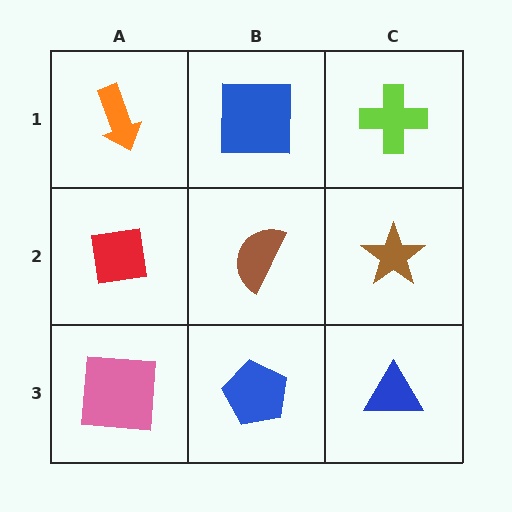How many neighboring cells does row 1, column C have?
2.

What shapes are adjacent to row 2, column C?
A lime cross (row 1, column C), a blue triangle (row 3, column C), a brown semicircle (row 2, column B).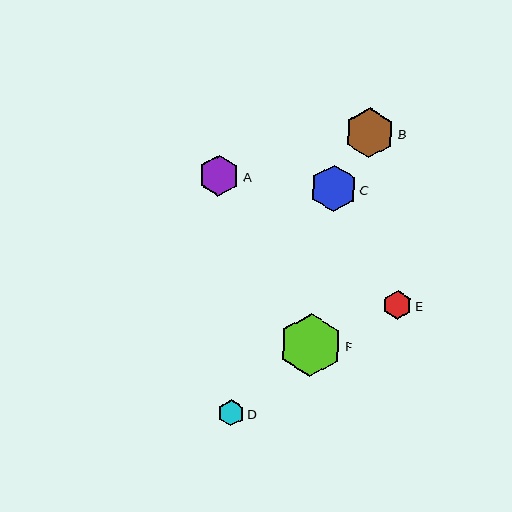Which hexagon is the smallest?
Hexagon D is the smallest with a size of approximately 26 pixels.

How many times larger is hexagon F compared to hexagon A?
Hexagon F is approximately 1.5 times the size of hexagon A.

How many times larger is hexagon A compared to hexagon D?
Hexagon A is approximately 1.6 times the size of hexagon D.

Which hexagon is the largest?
Hexagon F is the largest with a size of approximately 63 pixels.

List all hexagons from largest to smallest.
From largest to smallest: F, B, C, A, E, D.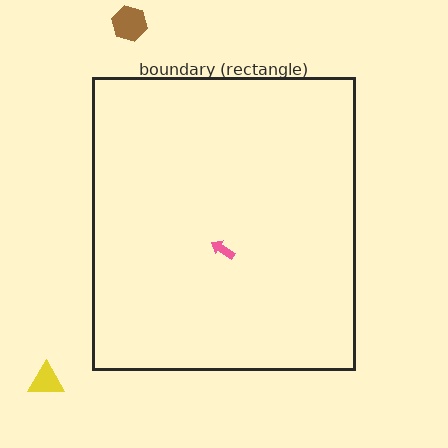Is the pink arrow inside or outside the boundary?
Inside.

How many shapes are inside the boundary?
1 inside, 2 outside.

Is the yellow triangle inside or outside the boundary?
Outside.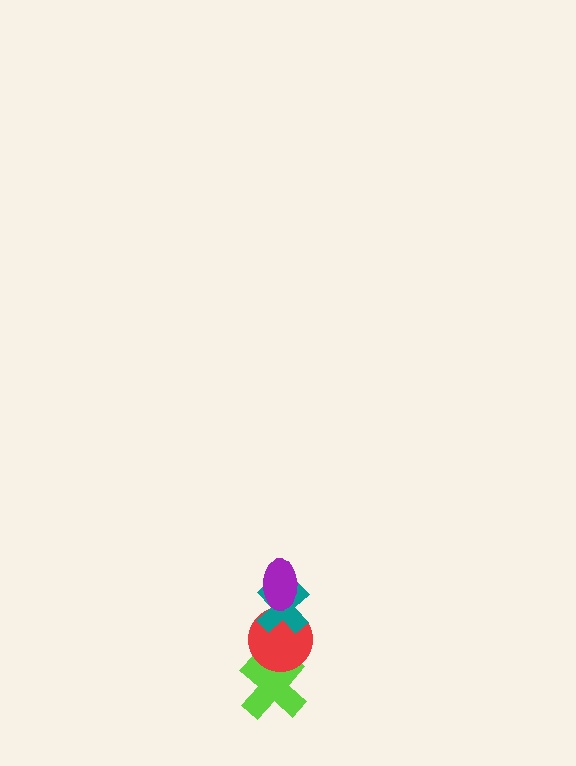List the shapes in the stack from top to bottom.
From top to bottom: the purple ellipse, the teal cross, the red circle, the lime cross.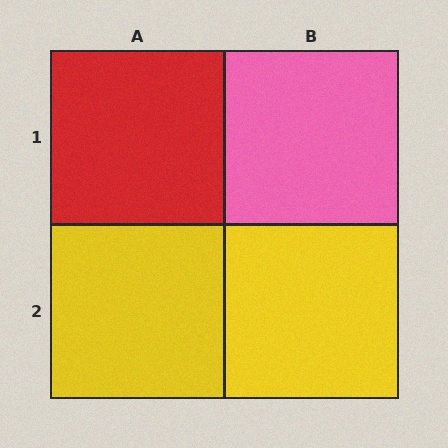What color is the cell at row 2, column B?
Yellow.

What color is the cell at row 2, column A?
Yellow.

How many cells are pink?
1 cell is pink.